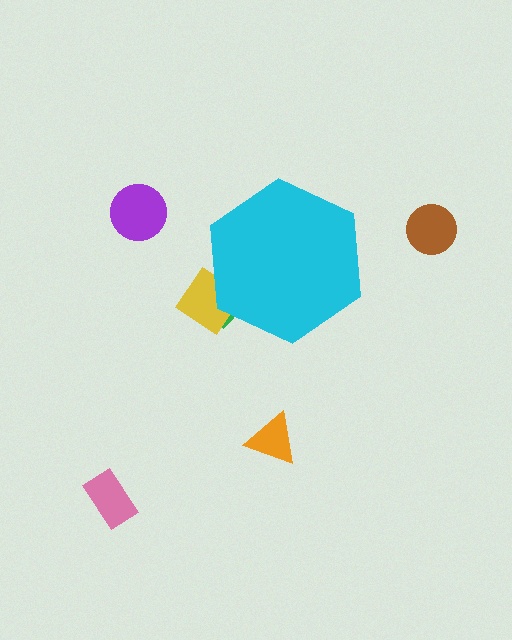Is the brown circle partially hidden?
No, the brown circle is fully visible.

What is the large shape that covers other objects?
A cyan hexagon.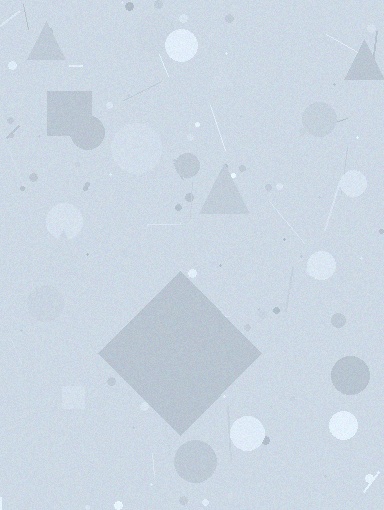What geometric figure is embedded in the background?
A diamond is embedded in the background.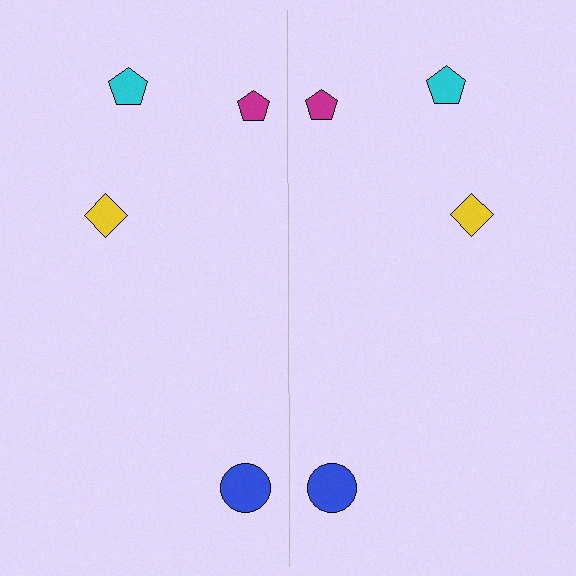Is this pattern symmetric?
Yes, this pattern has bilateral (reflection) symmetry.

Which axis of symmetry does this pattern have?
The pattern has a vertical axis of symmetry running through the center of the image.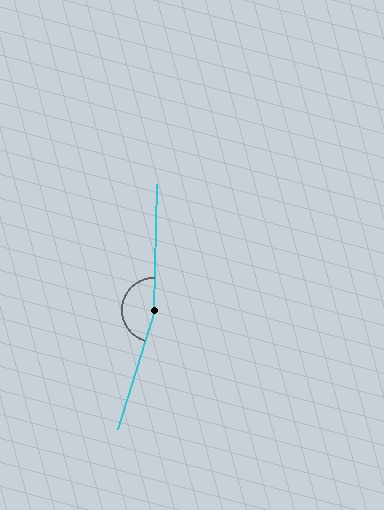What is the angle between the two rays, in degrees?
Approximately 164 degrees.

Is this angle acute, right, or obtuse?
It is obtuse.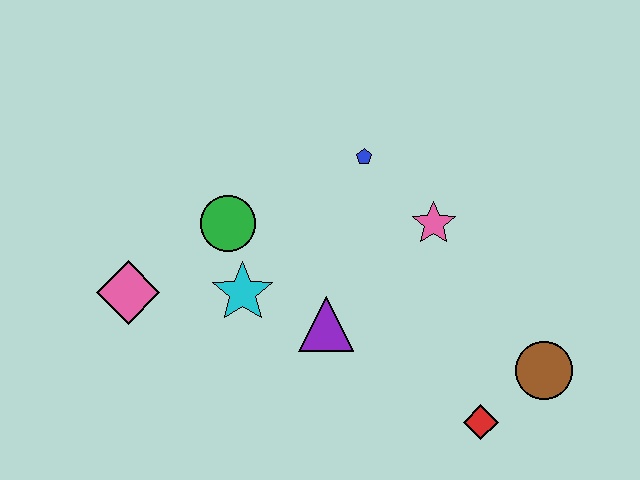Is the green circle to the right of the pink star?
No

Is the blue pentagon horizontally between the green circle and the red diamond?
Yes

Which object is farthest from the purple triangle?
The brown circle is farthest from the purple triangle.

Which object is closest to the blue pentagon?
The pink star is closest to the blue pentagon.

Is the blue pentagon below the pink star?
No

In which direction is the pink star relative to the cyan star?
The pink star is to the right of the cyan star.